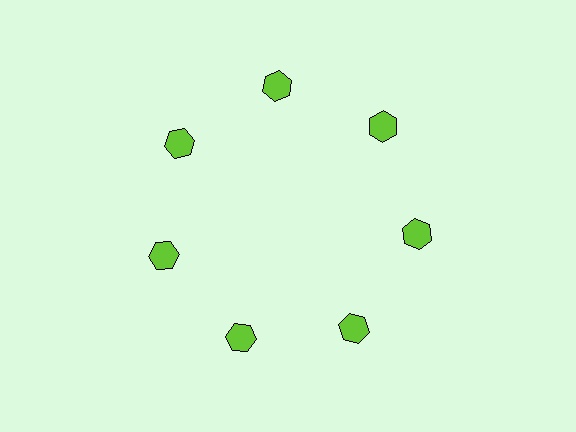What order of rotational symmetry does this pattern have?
This pattern has 7-fold rotational symmetry.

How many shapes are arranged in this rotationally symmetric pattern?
There are 7 shapes, arranged in 7 groups of 1.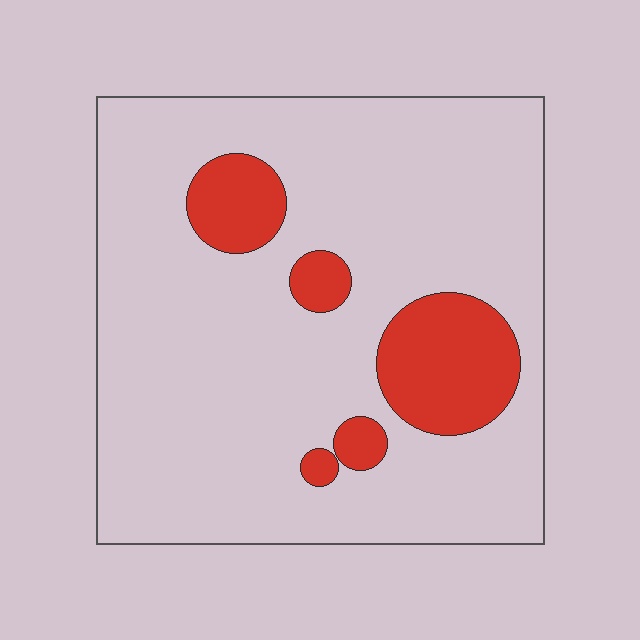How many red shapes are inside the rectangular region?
5.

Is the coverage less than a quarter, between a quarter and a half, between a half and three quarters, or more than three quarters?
Less than a quarter.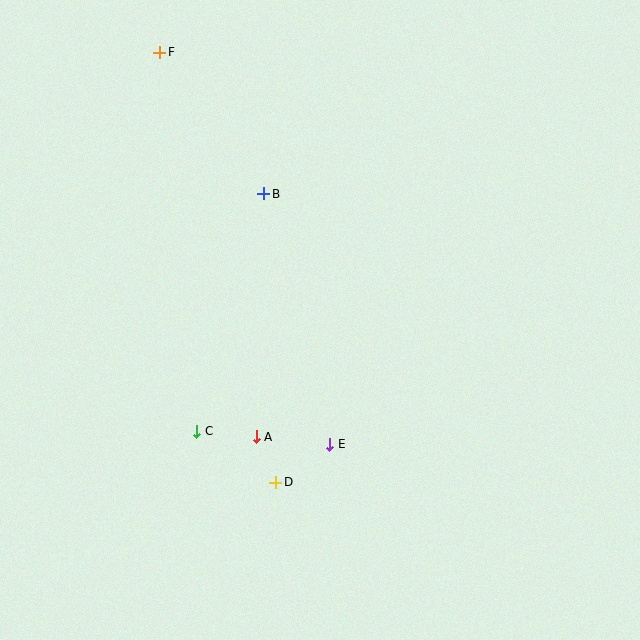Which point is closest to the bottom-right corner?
Point E is closest to the bottom-right corner.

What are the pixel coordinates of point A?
Point A is at (256, 437).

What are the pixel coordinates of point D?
Point D is at (276, 482).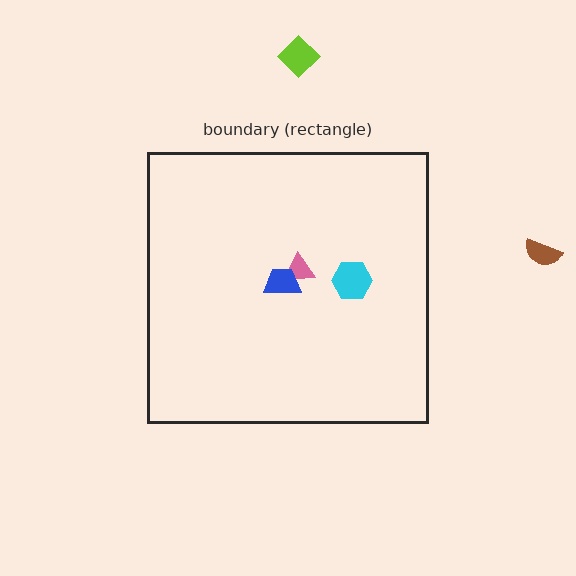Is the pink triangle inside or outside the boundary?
Inside.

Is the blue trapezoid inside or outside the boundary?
Inside.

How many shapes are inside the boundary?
3 inside, 2 outside.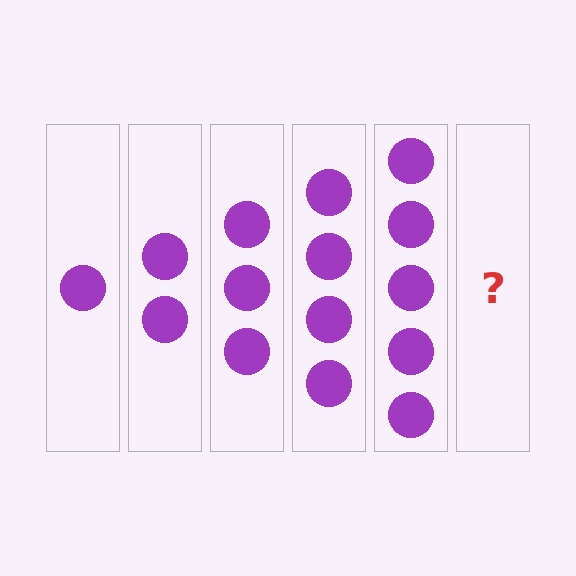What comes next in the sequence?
The next element should be 6 circles.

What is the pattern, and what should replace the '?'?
The pattern is that each step adds one more circle. The '?' should be 6 circles.